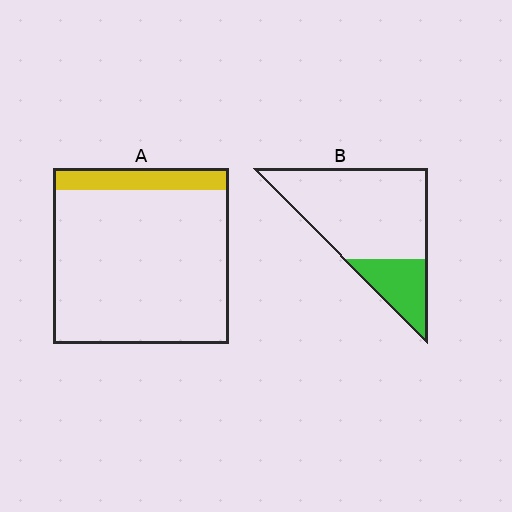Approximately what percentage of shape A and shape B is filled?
A is approximately 10% and B is approximately 25%.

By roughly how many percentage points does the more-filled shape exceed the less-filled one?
By roughly 10 percentage points (B over A).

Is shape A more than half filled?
No.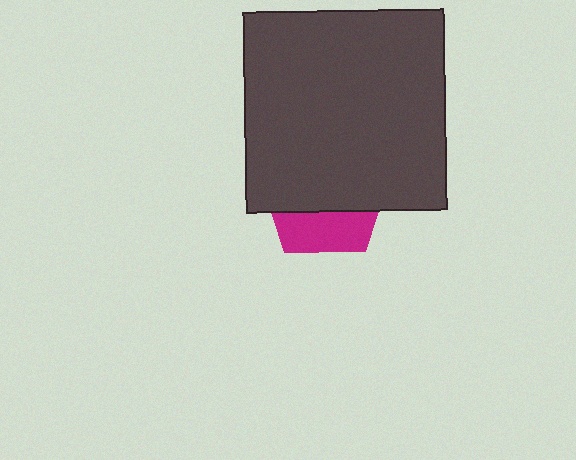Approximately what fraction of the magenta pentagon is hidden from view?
Roughly 67% of the magenta pentagon is hidden behind the dark gray square.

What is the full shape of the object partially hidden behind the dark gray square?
The partially hidden object is a magenta pentagon.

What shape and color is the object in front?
The object in front is a dark gray square.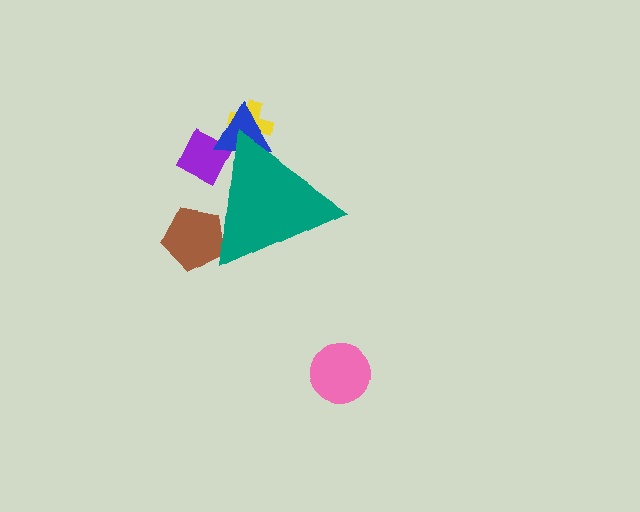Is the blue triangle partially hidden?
Yes, the blue triangle is partially hidden behind the teal triangle.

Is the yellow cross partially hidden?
Yes, the yellow cross is partially hidden behind the teal triangle.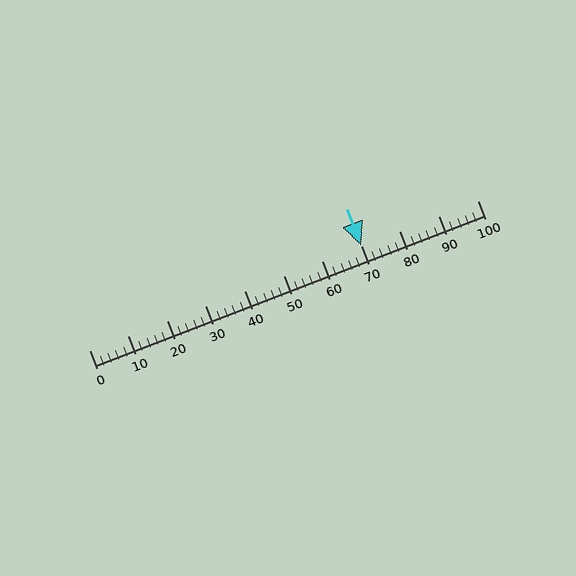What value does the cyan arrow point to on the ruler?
The cyan arrow points to approximately 70.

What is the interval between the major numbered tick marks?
The major tick marks are spaced 10 units apart.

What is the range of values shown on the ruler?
The ruler shows values from 0 to 100.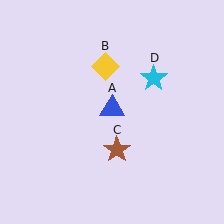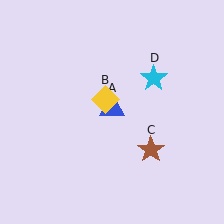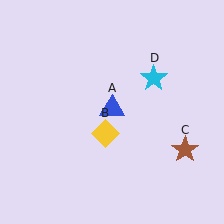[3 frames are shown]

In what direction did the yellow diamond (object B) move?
The yellow diamond (object B) moved down.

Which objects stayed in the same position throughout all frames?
Blue triangle (object A) and cyan star (object D) remained stationary.